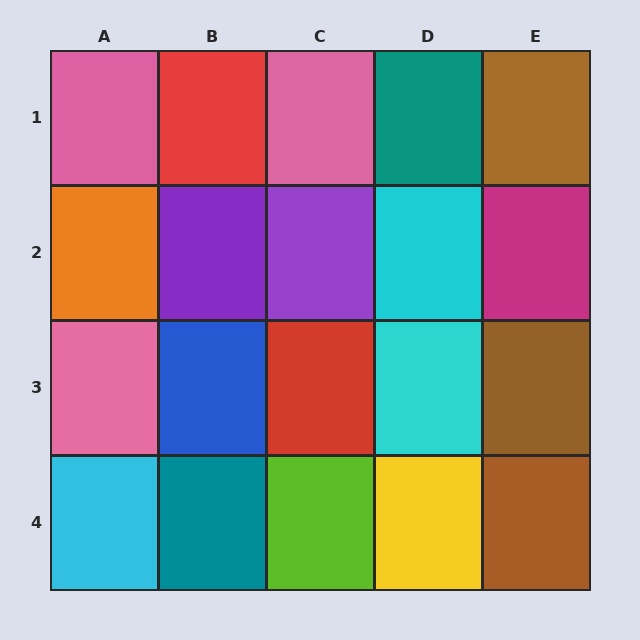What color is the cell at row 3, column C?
Red.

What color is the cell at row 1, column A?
Pink.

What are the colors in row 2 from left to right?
Orange, purple, purple, cyan, magenta.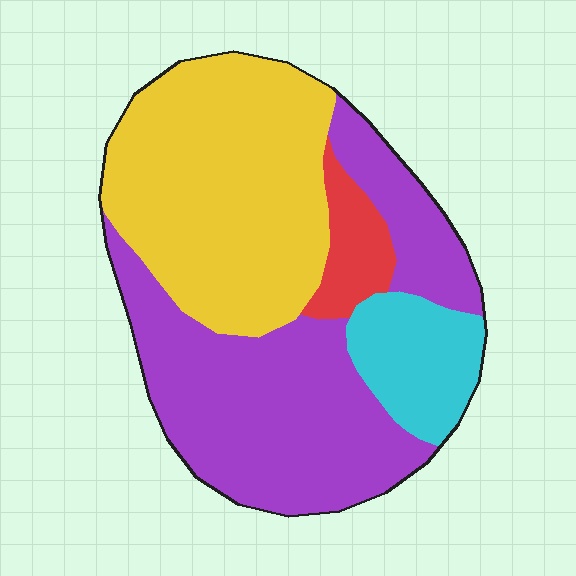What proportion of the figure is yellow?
Yellow takes up about two fifths (2/5) of the figure.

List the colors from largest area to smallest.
From largest to smallest: purple, yellow, cyan, red.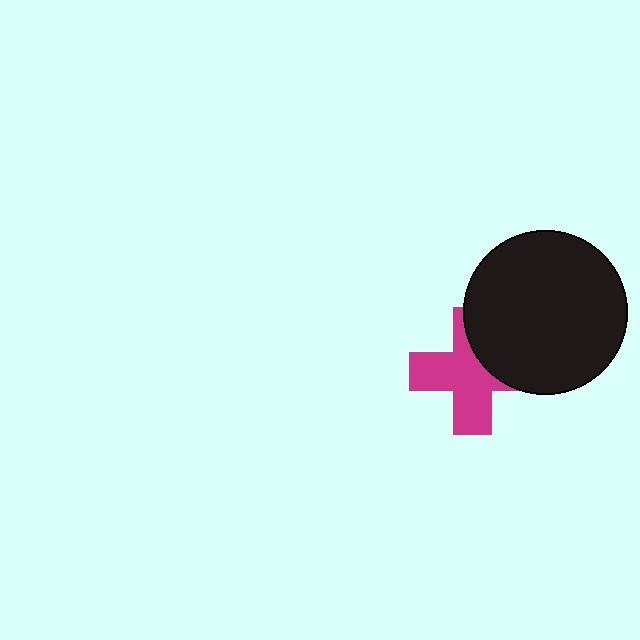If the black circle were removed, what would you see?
You would see the complete magenta cross.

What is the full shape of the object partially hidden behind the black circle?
The partially hidden object is a magenta cross.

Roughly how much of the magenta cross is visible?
Most of it is visible (roughly 65%).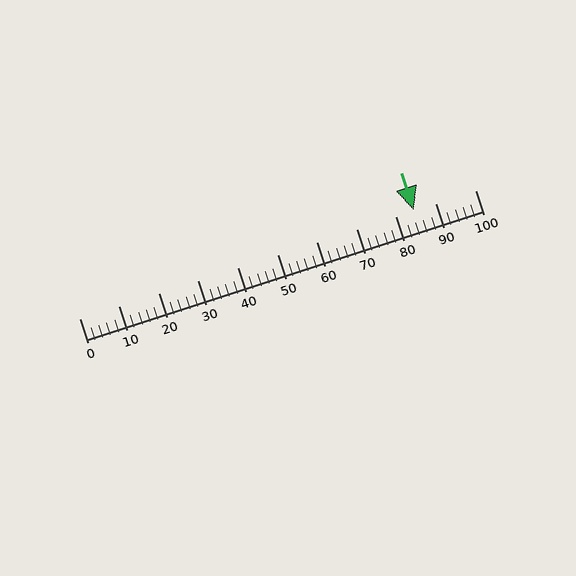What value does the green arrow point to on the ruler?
The green arrow points to approximately 85.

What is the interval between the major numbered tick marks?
The major tick marks are spaced 10 units apart.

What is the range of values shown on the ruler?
The ruler shows values from 0 to 100.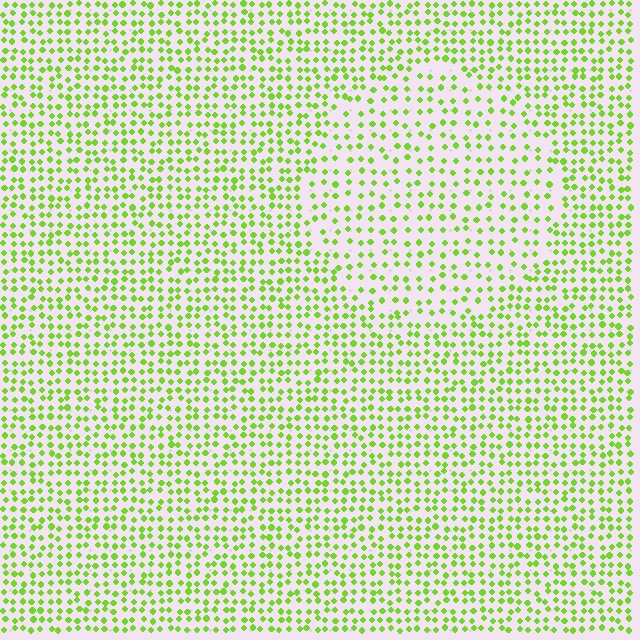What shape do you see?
I see a circle.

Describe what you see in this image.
The image contains small lime elements arranged at two different densities. A circle-shaped region is visible where the elements are less densely packed than the surrounding area.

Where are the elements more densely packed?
The elements are more densely packed outside the circle boundary.